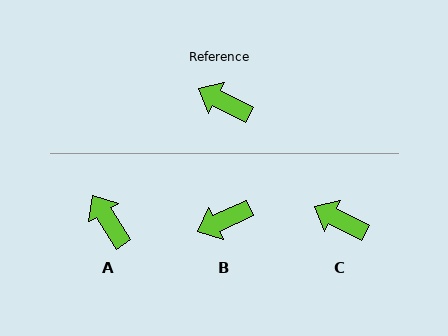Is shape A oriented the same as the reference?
No, it is off by about 31 degrees.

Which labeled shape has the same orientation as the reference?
C.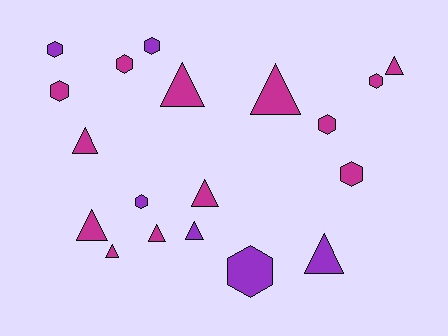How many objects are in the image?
There are 19 objects.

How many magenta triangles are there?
There are 8 magenta triangles.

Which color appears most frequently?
Magenta, with 13 objects.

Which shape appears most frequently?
Triangle, with 10 objects.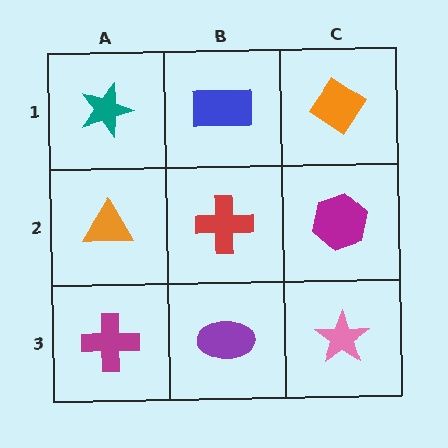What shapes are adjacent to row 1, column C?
A magenta hexagon (row 2, column C), a blue rectangle (row 1, column B).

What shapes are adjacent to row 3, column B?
A red cross (row 2, column B), a magenta cross (row 3, column A), a pink star (row 3, column C).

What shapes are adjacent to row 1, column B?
A red cross (row 2, column B), a teal star (row 1, column A), an orange diamond (row 1, column C).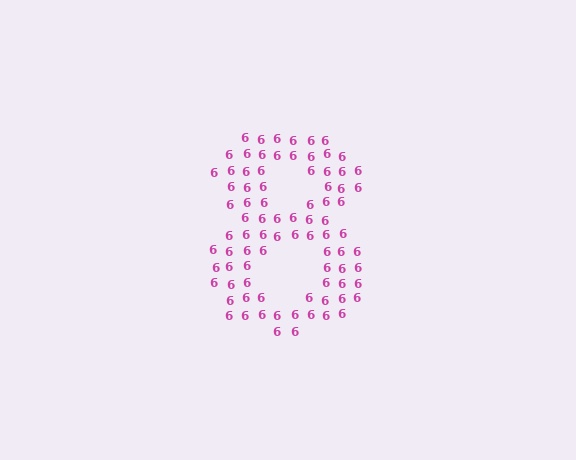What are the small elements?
The small elements are digit 6's.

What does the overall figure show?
The overall figure shows the digit 8.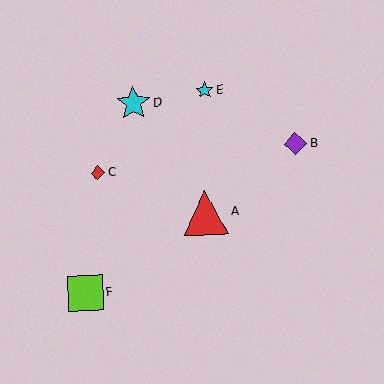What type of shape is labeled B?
Shape B is a purple diamond.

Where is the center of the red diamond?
The center of the red diamond is at (98, 173).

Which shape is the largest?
The red triangle (labeled A) is the largest.